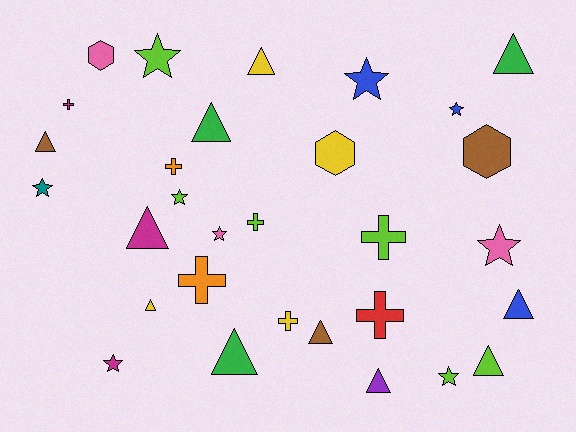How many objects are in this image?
There are 30 objects.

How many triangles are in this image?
There are 11 triangles.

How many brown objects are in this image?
There are 3 brown objects.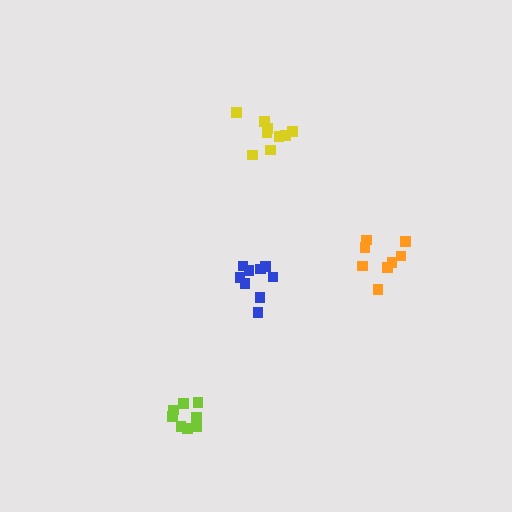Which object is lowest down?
The lime cluster is bottommost.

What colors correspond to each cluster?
The clusters are colored: yellow, lime, orange, blue.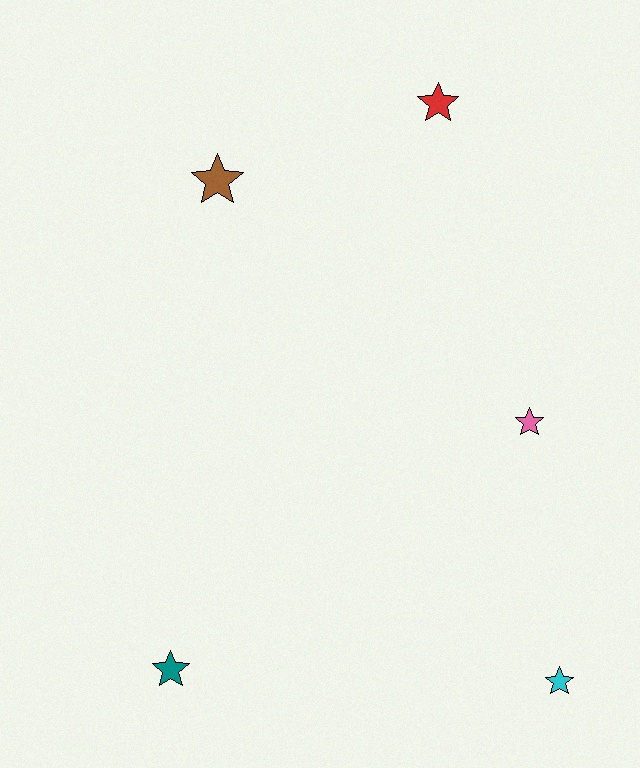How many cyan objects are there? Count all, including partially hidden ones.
There is 1 cyan object.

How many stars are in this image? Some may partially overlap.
There are 5 stars.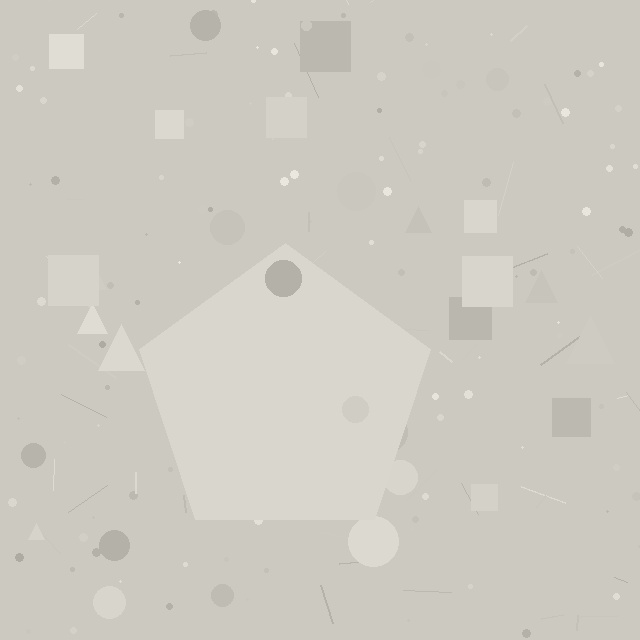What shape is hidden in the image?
A pentagon is hidden in the image.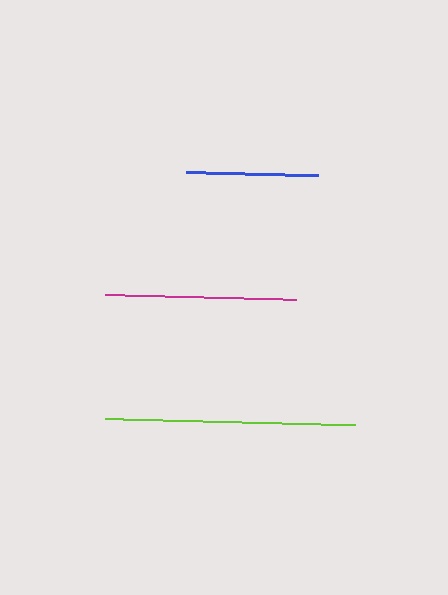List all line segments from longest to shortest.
From longest to shortest: lime, magenta, blue.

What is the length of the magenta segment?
The magenta segment is approximately 191 pixels long.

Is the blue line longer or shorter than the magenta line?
The magenta line is longer than the blue line.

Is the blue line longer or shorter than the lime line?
The lime line is longer than the blue line.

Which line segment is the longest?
The lime line is the longest at approximately 250 pixels.